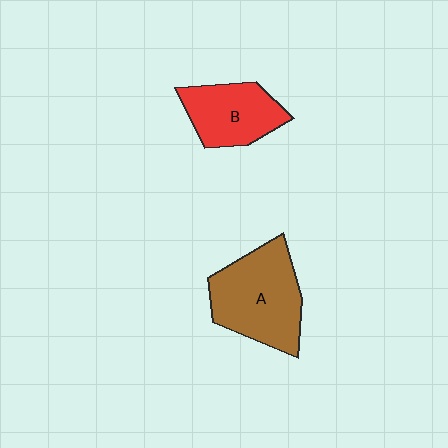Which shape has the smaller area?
Shape B (red).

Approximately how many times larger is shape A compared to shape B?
Approximately 1.4 times.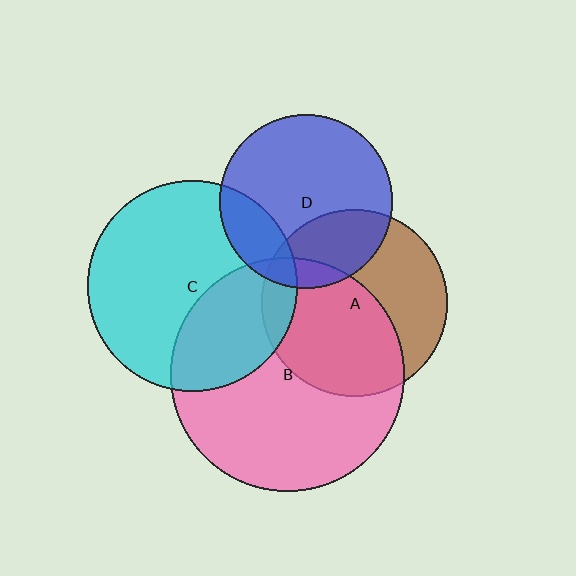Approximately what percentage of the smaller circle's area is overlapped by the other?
Approximately 10%.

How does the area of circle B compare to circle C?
Approximately 1.2 times.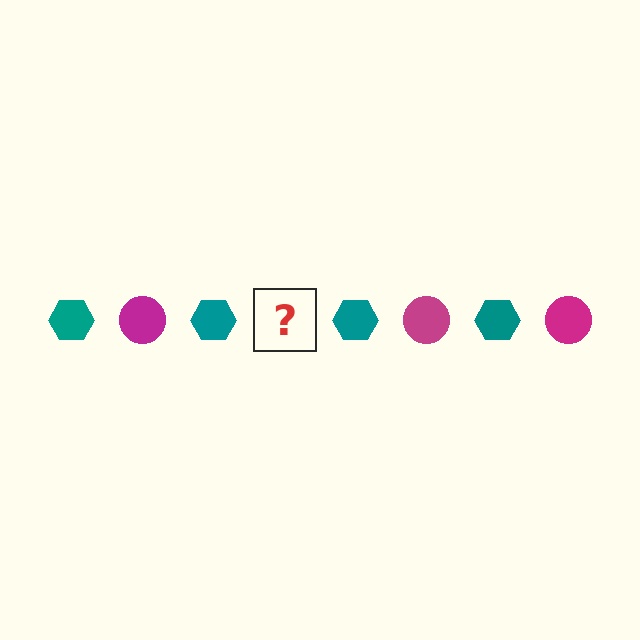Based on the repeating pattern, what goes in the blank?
The blank should be a magenta circle.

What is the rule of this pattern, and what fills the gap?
The rule is that the pattern alternates between teal hexagon and magenta circle. The gap should be filled with a magenta circle.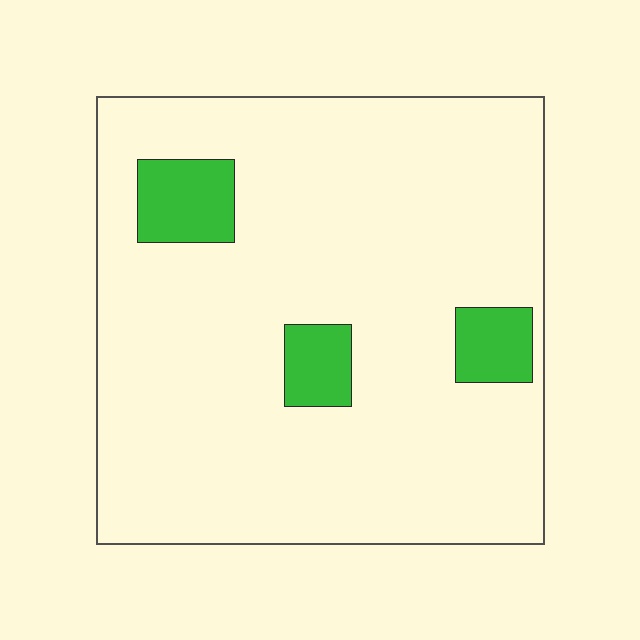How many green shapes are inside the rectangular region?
3.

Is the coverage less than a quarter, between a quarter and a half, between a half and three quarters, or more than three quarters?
Less than a quarter.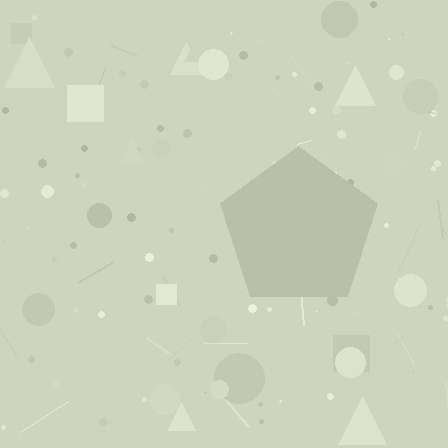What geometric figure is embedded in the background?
A pentagon is embedded in the background.